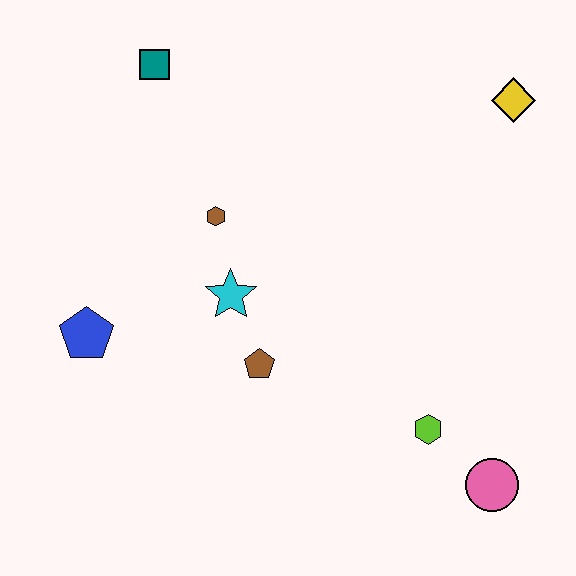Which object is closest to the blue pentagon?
The cyan star is closest to the blue pentagon.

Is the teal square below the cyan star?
No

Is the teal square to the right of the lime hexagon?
No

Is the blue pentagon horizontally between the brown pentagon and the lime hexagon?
No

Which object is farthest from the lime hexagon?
The teal square is farthest from the lime hexagon.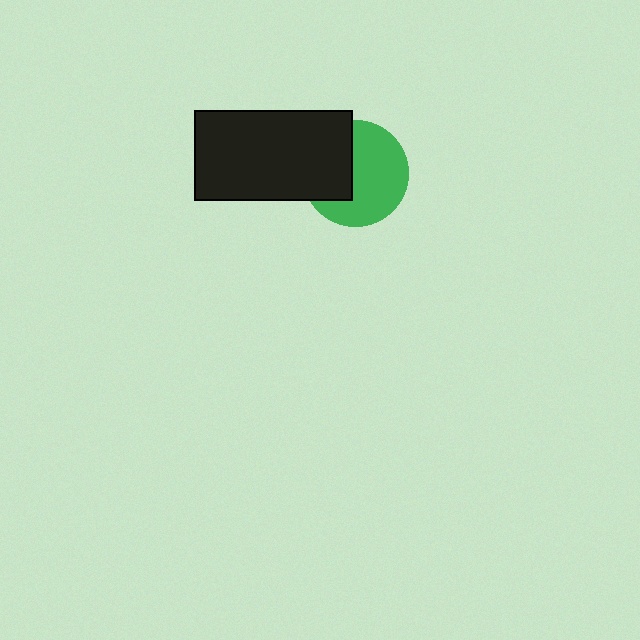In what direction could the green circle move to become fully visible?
The green circle could move right. That would shift it out from behind the black rectangle entirely.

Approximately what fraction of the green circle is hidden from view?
Roughly 39% of the green circle is hidden behind the black rectangle.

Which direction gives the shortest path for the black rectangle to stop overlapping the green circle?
Moving left gives the shortest separation.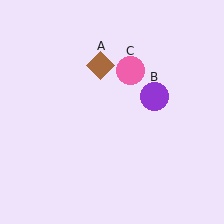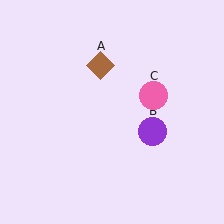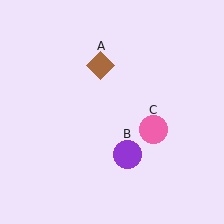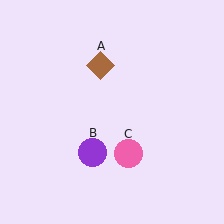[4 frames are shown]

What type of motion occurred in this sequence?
The purple circle (object B), pink circle (object C) rotated clockwise around the center of the scene.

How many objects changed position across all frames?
2 objects changed position: purple circle (object B), pink circle (object C).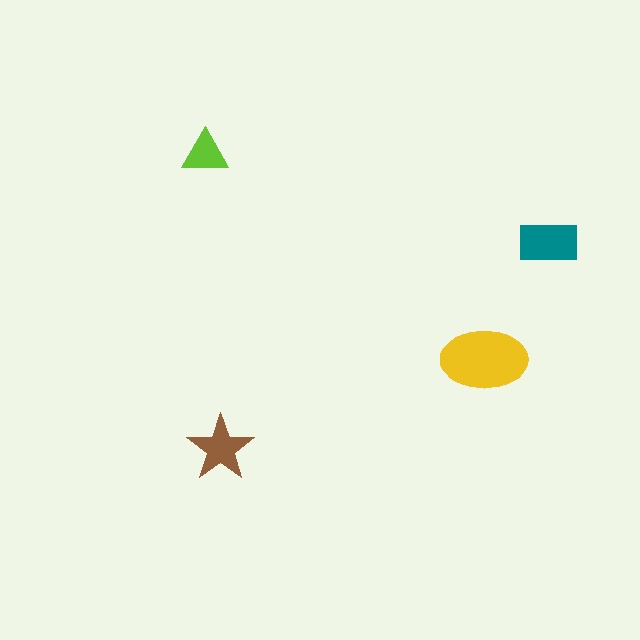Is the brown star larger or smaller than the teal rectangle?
Smaller.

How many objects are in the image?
There are 4 objects in the image.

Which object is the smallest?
The lime triangle.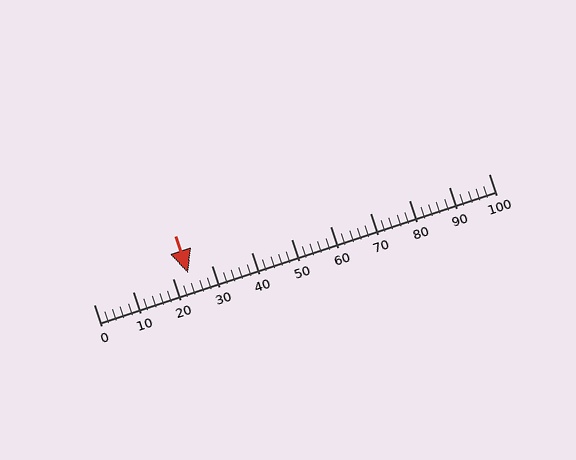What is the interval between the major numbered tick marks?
The major tick marks are spaced 10 units apart.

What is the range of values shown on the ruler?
The ruler shows values from 0 to 100.